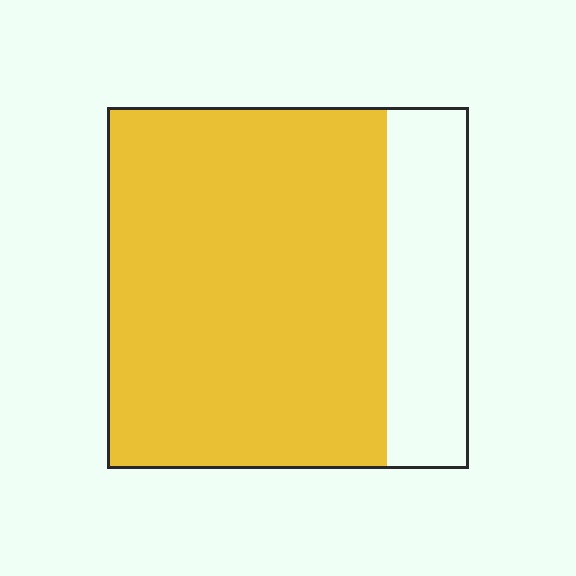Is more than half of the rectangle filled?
Yes.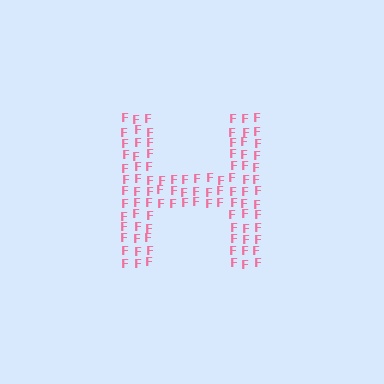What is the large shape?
The large shape is the letter H.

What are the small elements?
The small elements are letter F's.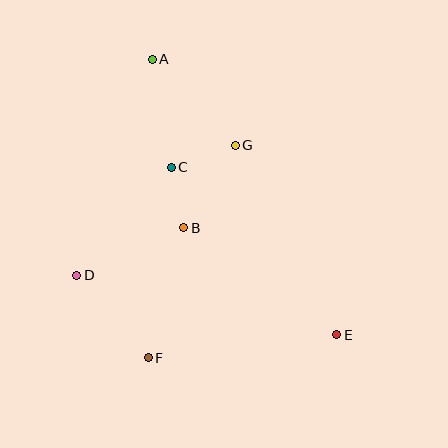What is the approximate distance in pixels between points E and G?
The distance between E and G is approximately 215 pixels.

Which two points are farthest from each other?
Points A and E are farthest from each other.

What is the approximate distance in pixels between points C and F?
The distance between C and F is approximately 192 pixels.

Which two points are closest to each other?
Points B and C are closest to each other.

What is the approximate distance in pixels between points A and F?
The distance between A and F is approximately 299 pixels.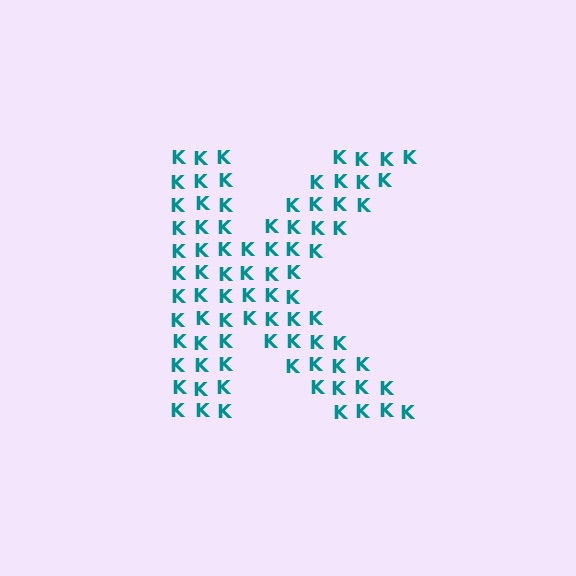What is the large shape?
The large shape is the letter K.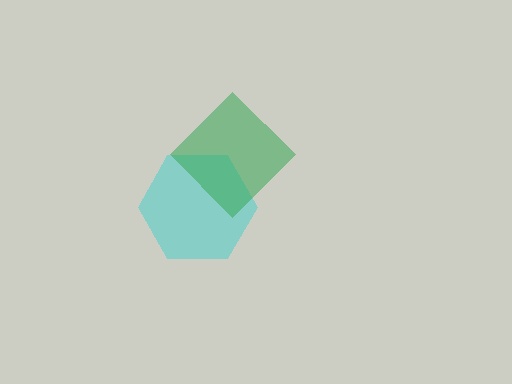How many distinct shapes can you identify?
There are 2 distinct shapes: a cyan hexagon, a green diamond.